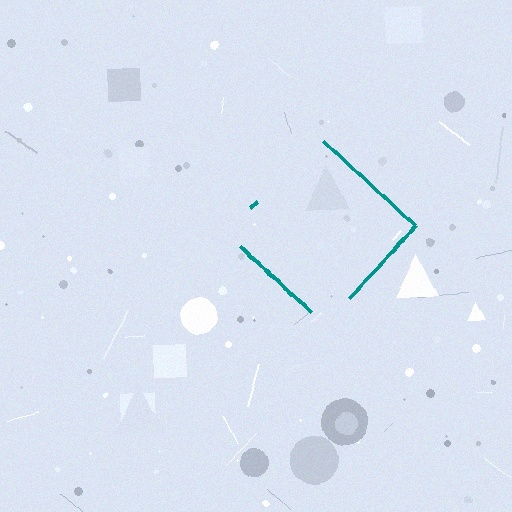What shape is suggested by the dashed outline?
The dashed outline suggests a diamond.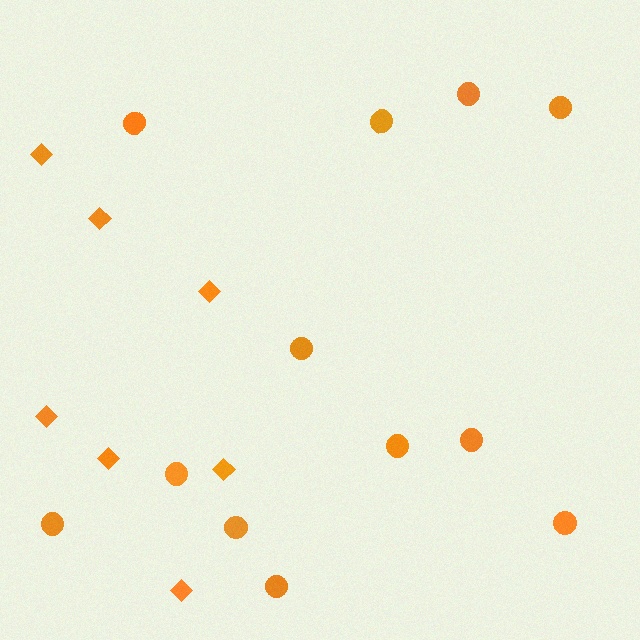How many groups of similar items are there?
There are 2 groups: one group of diamonds (7) and one group of circles (12).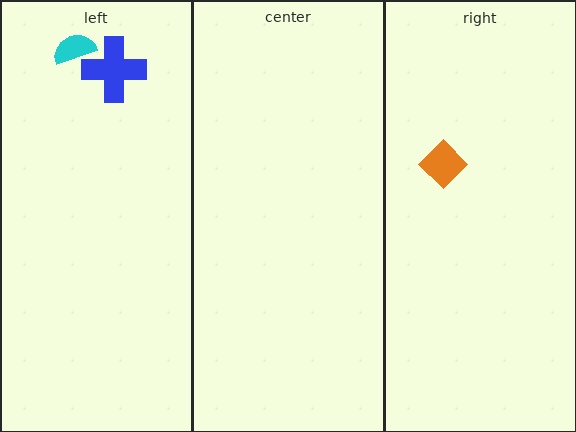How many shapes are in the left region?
2.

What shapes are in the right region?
The orange diamond.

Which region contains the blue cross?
The left region.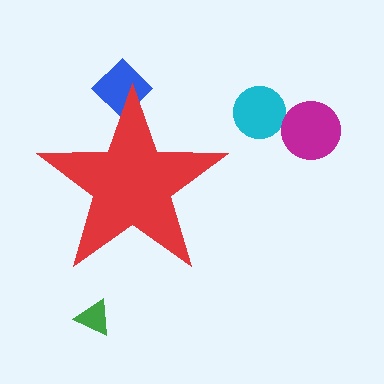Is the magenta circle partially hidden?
No, the magenta circle is fully visible.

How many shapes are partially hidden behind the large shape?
1 shape is partially hidden.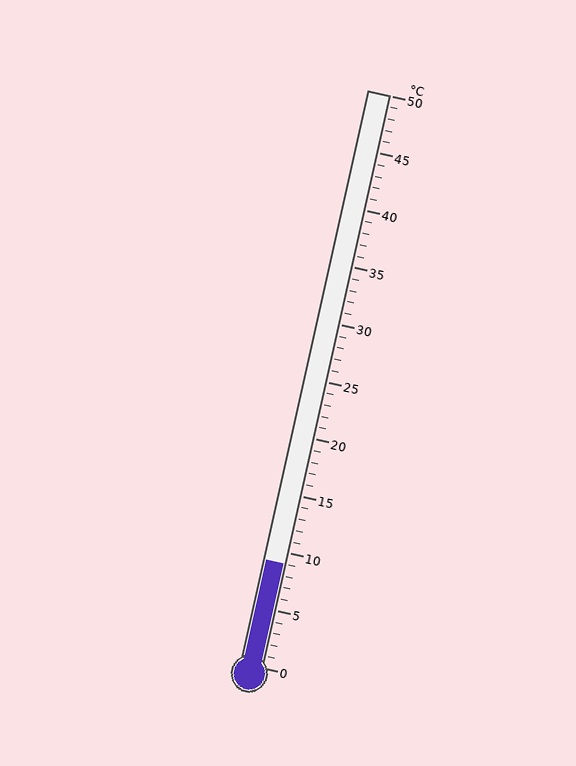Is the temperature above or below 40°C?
The temperature is below 40°C.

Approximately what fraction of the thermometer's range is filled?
The thermometer is filled to approximately 20% of its range.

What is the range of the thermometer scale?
The thermometer scale ranges from 0°C to 50°C.